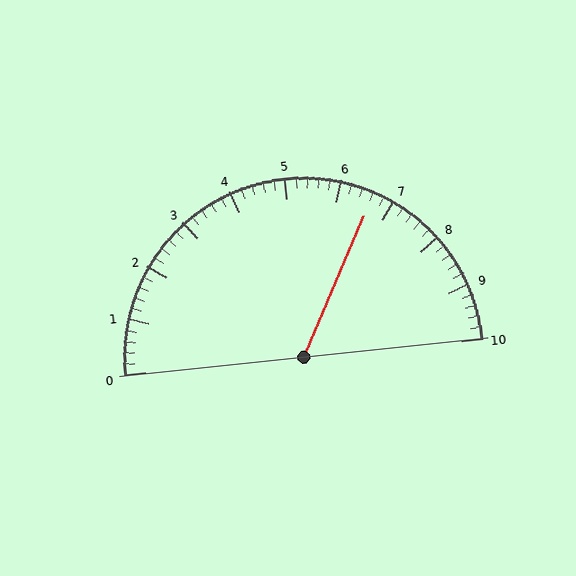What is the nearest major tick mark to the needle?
The nearest major tick mark is 7.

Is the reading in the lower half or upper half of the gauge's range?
The reading is in the upper half of the range (0 to 10).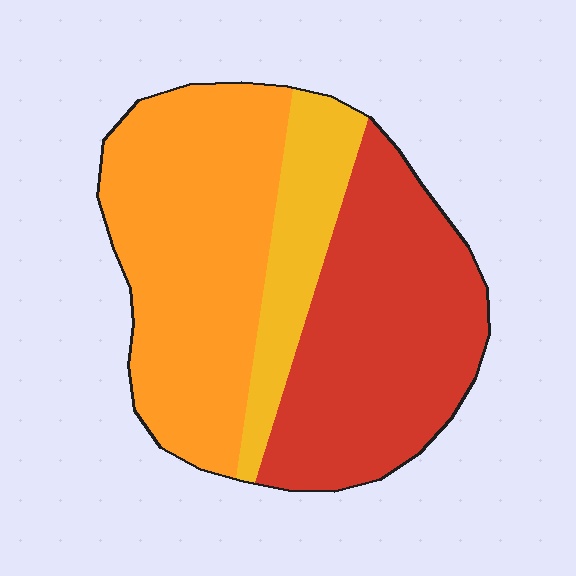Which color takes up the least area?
Yellow, at roughly 15%.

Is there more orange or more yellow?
Orange.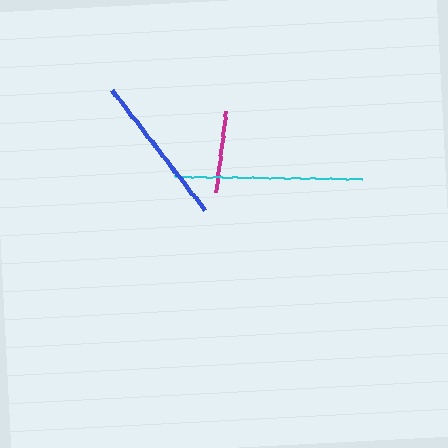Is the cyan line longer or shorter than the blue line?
The cyan line is longer than the blue line.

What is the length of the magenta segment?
The magenta segment is approximately 82 pixels long.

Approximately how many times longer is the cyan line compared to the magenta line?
The cyan line is approximately 2.3 times the length of the magenta line.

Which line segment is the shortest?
The magenta line is the shortest at approximately 82 pixels.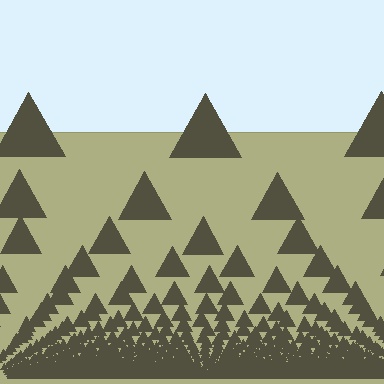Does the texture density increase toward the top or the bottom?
Density increases toward the bottom.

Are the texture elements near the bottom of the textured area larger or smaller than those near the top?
Smaller. The gradient is inverted — elements near the bottom are smaller and denser.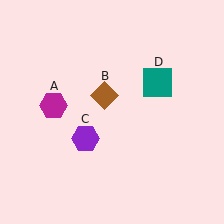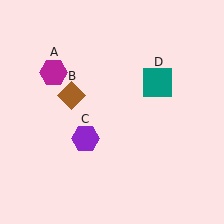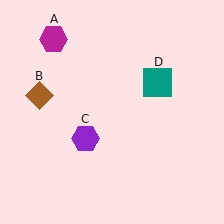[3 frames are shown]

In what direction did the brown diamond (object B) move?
The brown diamond (object B) moved left.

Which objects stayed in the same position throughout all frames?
Purple hexagon (object C) and teal square (object D) remained stationary.